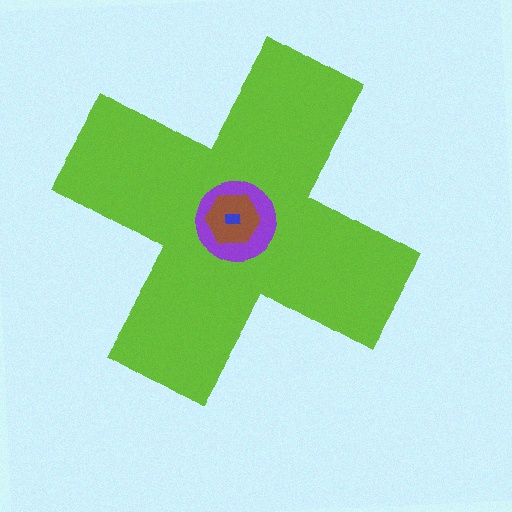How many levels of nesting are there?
4.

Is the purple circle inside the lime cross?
Yes.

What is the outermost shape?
The lime cross.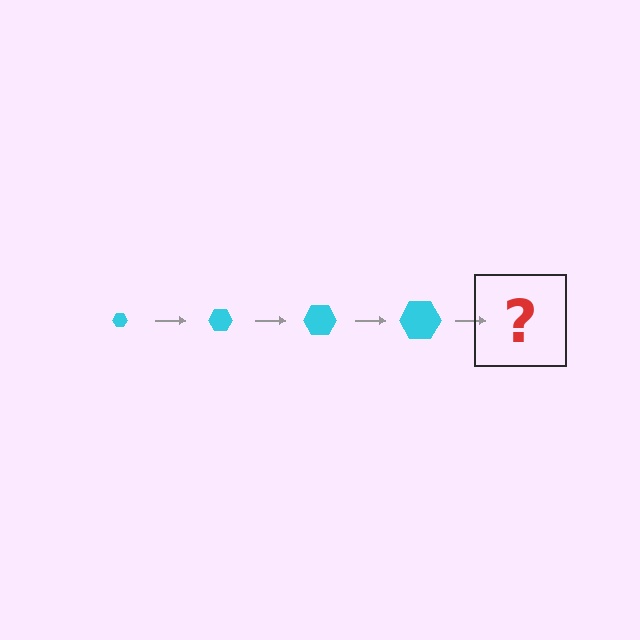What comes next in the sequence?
The next element should be a cyan hexagon, larger than the previous one.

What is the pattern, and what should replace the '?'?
The pattern is that the hexagon gets progressively larger each step. The '?' should be a cyan hexagon, larger than the previous one.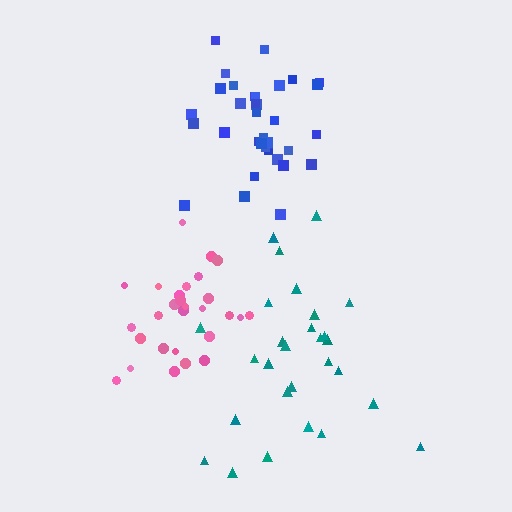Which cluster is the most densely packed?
Blue.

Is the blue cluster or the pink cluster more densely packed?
Blue.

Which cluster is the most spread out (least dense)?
Teal.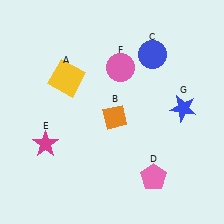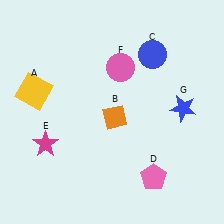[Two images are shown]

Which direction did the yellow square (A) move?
The yellow square (A) moved left.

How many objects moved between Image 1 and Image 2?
1 object moved between the two images.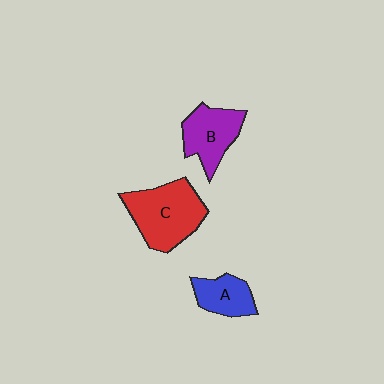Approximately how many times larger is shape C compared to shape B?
Approximately 1.4 times.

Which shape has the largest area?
Shape C (red).